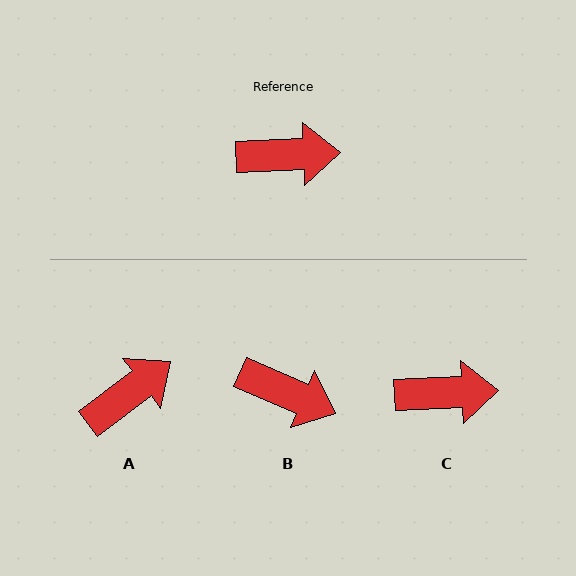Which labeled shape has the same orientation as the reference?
C.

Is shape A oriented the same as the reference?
No, it is off by about 35 degrees.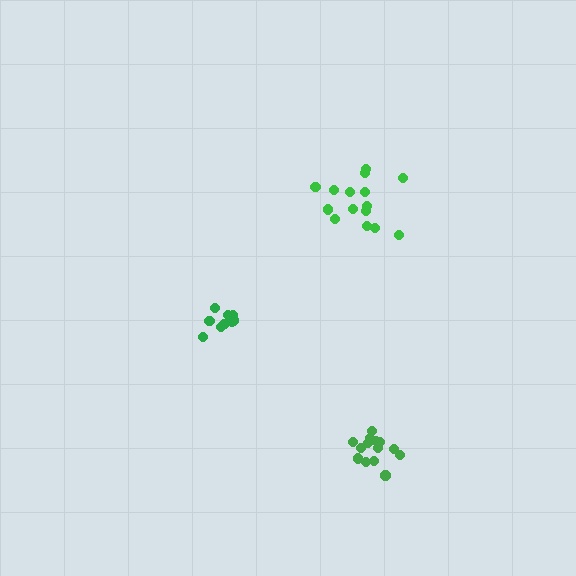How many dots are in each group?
Group 1: 14 dots, Group 2: 15 dots, Group 3: 9 dots (38 total).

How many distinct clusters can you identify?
There are 3 distinct clusters.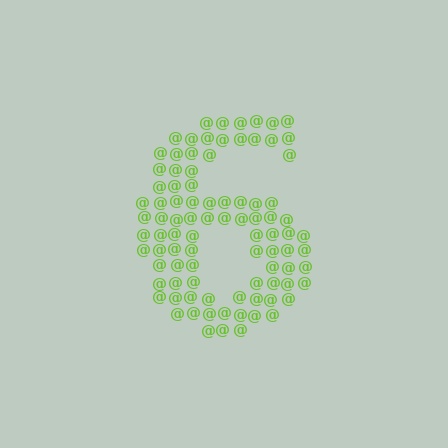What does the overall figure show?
The overall figure shows the digit 6.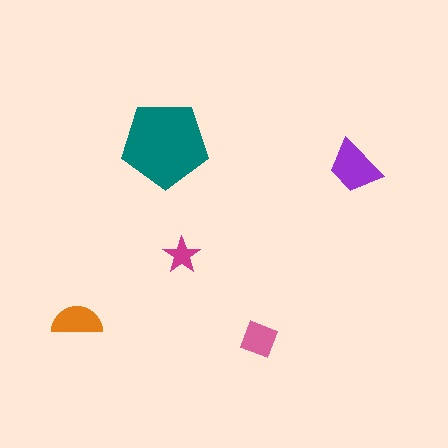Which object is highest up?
The teal pentagon is topmost.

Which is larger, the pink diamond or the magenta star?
The pink diamond.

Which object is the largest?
The teal pentagon.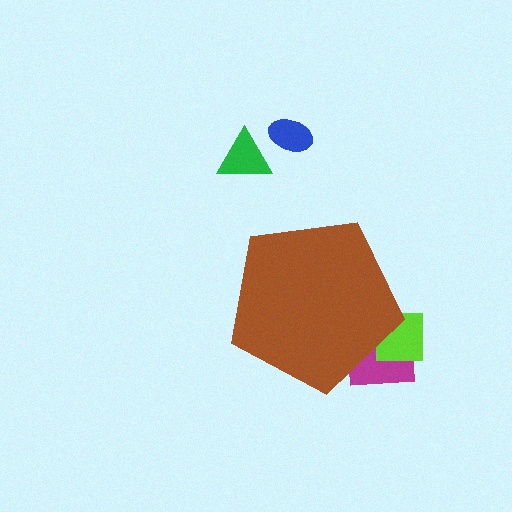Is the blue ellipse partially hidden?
No, the blue ellipse is fully visible.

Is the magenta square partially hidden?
Yes, the magenta square is partially hidden behind the brown pentagon.